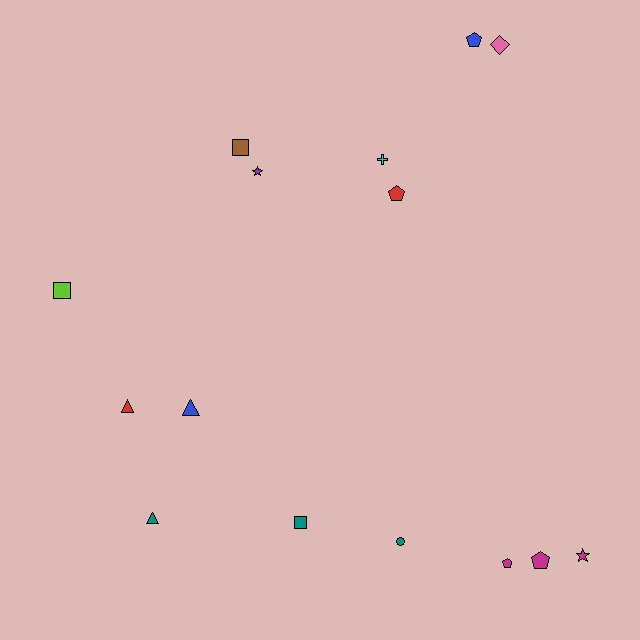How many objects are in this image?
There are 15 objects.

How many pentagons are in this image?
There are 4 pentagons.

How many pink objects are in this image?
There is 1 pink object.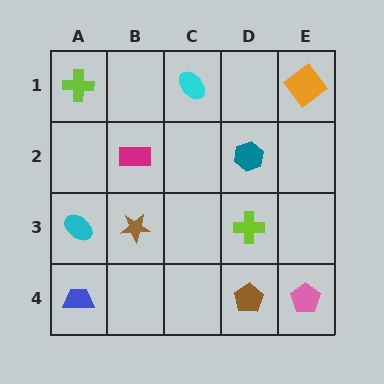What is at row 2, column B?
A magenta rectangle.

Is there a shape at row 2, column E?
No, that cell is empty.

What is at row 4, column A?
A blue trapezoid.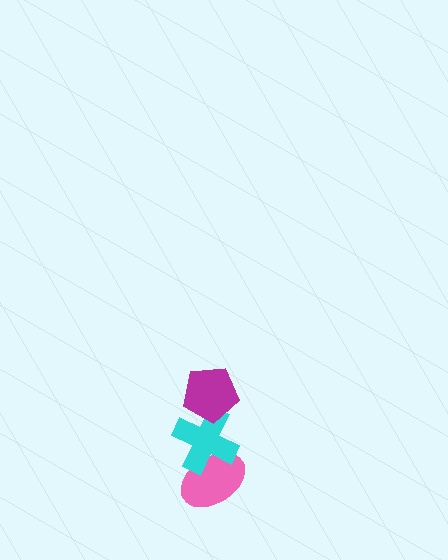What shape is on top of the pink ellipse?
The cyan cross is on top of the pink ellipse.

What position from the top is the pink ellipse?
The pink ellipse is 3rd from the top.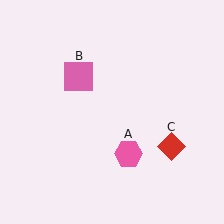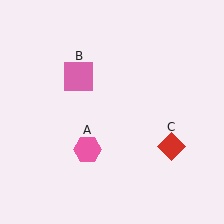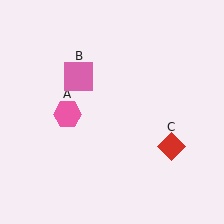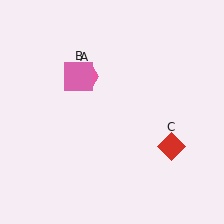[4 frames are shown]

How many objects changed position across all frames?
1 object changed position: pink hexagon (object A).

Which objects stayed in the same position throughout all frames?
Pink square (object B) and red diamond (object C) remained stationary.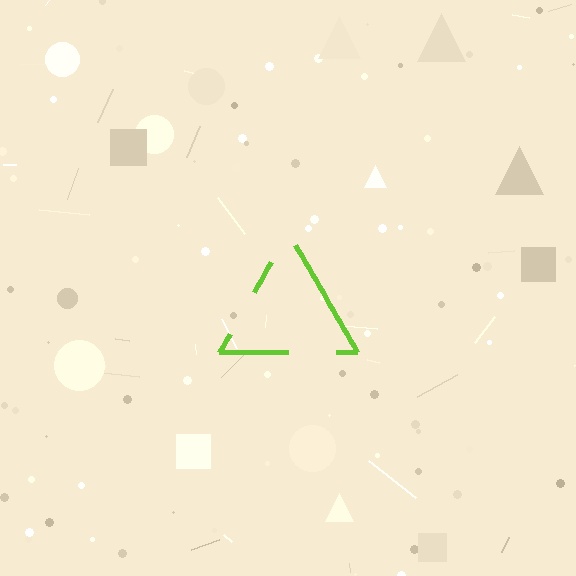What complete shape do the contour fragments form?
The contour fragments form a triangle.